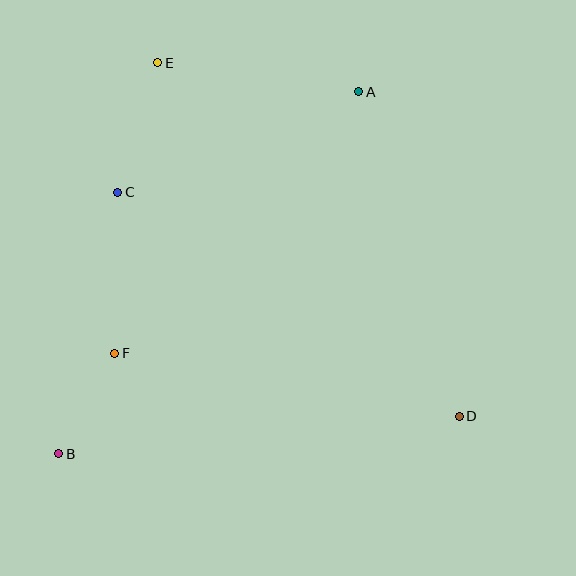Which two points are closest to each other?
Points B and F are closest to each other.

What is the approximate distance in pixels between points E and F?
The distance between E and F is approximately 293 pixels.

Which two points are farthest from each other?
Points A and B are farthest from each other.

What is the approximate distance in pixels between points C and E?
The distance between C and E is approximately 135 pixels.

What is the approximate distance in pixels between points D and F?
The distance between D and F is approximately 350 pixels.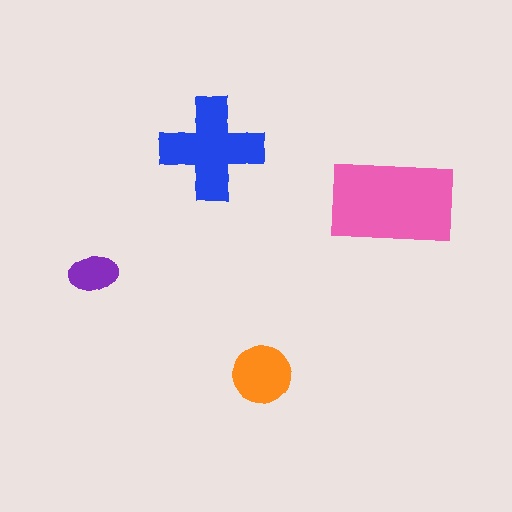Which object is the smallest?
The purple ellipse.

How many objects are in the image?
There are 4 objects in the image.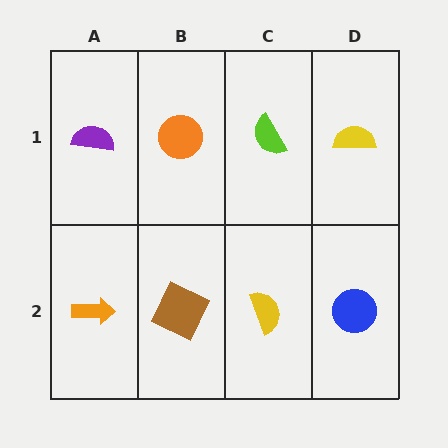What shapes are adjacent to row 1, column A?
An orange arrow (row 2, column A), an orange circle (row 1, column B).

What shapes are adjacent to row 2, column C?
A lime semicircle (row 1, column C), a brown square (row 2, column B), a blue circle (row 2, column D).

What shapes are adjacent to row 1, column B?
A brown square (row 2, column B), a purple semicircle (row 1, column A), a lime semicircle (row 1, column C).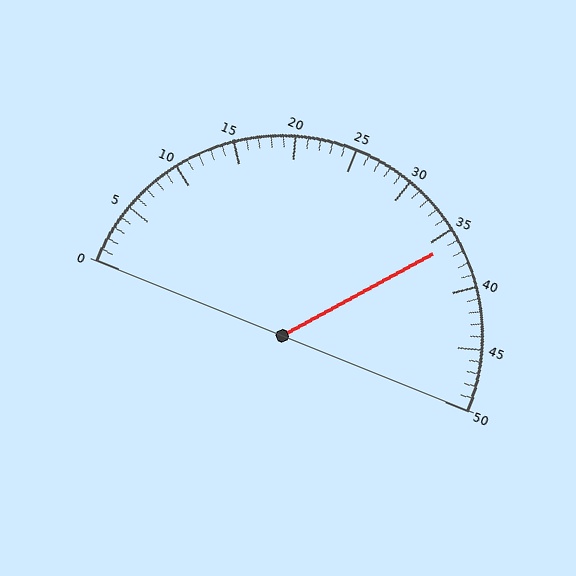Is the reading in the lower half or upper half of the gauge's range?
The reading is in the upper half of the range (0 to 50).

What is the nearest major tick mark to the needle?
The nearest major tick mark is 35.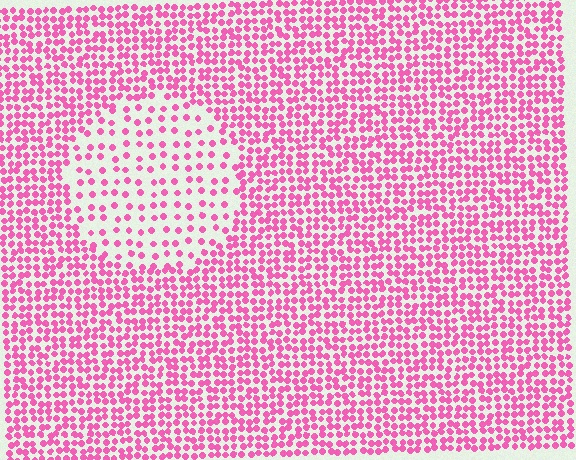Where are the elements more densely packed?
The elements are more densely packed outside the circle boundary.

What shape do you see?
I see a circle.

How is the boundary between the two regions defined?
The boundary is defined by a change in element density (approximately 2.3x ratio). All elements are the same color, size, and shape.